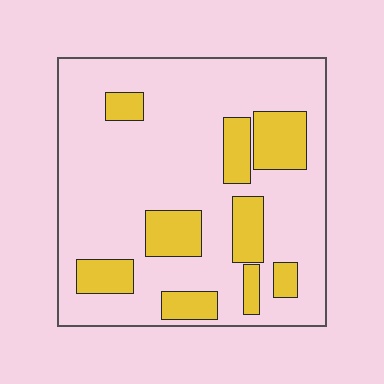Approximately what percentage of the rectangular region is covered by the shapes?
Approximately 25%.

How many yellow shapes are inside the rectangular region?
9.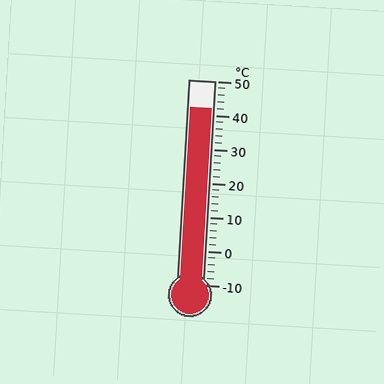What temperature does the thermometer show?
The thermometer shows approximately 42°C.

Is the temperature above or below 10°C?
The temperature is above 10°C.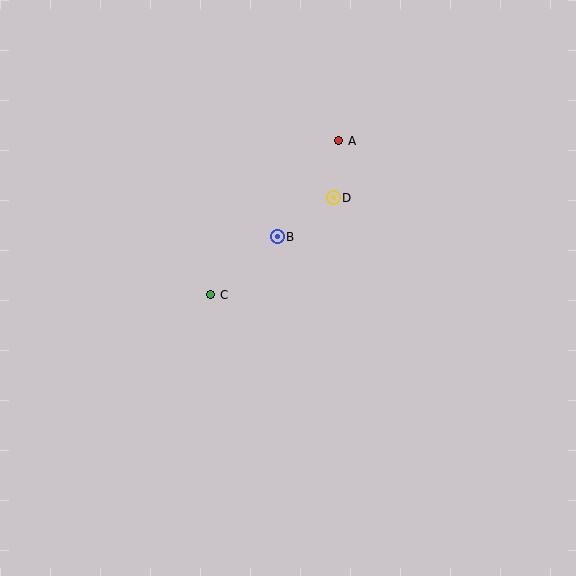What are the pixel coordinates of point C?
Point C is at (211, 295).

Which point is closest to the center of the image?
Point B at (277, 237) is closest to the center.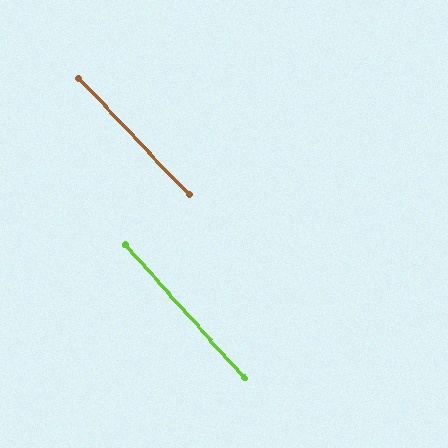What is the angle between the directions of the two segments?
Approximately 2 degrees.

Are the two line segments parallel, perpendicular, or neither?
Parallel — their directions differ by only 1.8°.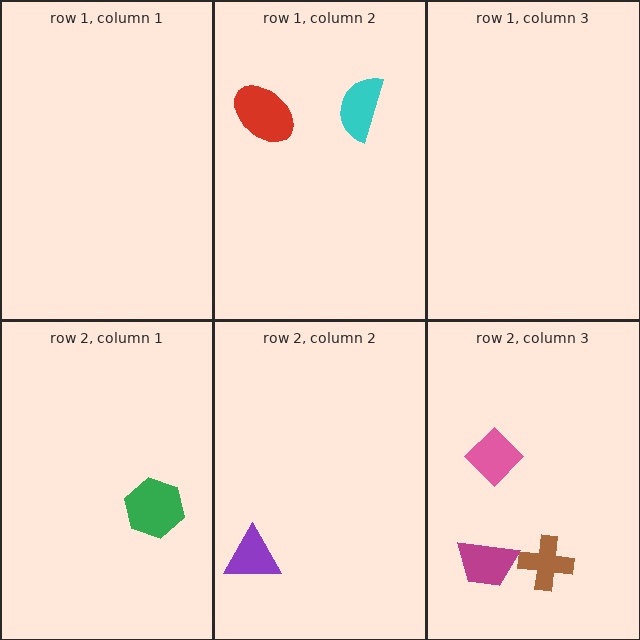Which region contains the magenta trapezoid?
The row 2, column 3 region.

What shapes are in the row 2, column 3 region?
The brown cross, the magenta trapezoid, the pink diamond.